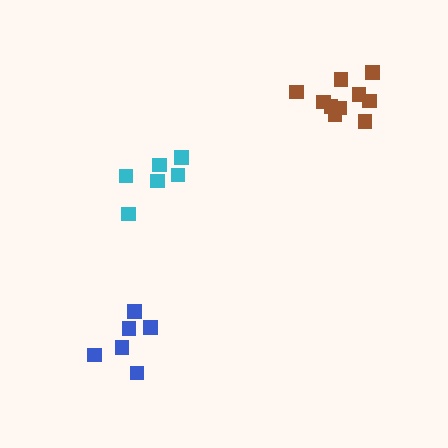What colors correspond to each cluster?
The clusters are colored: cyan, brown, blue.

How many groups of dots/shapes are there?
There are 3 groups.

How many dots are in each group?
Group 1: 6 dots, Group 2: 10 dots, Group 3: 6 dots (22 total).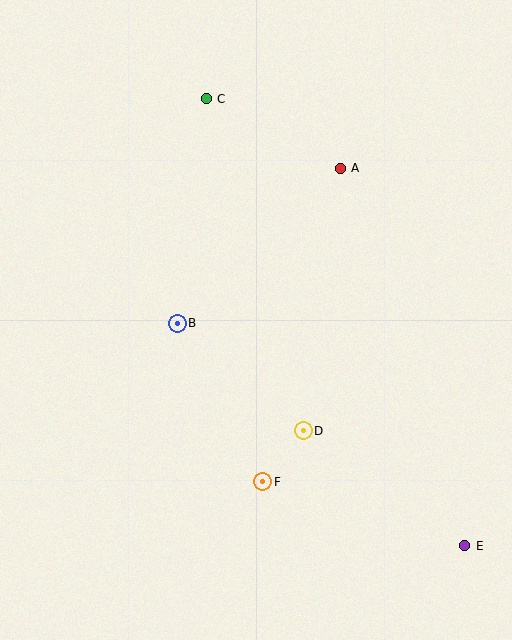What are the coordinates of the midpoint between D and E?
The midpoint between D and E is at (384, 488).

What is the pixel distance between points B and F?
The distance between B and F is 180 pixels.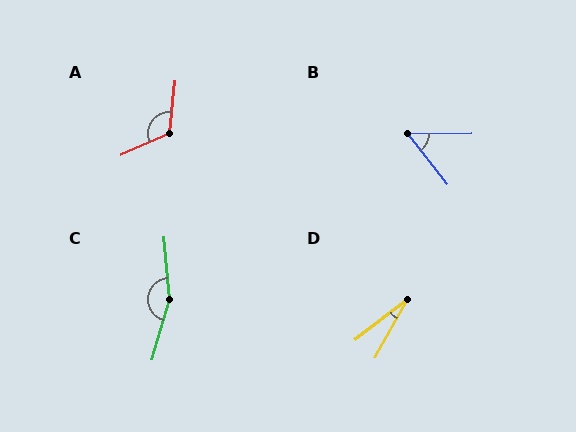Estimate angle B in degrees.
Approximately 53 degrees.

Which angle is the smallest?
D, at approximately 23 degrees.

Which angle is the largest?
C, at approximately 158 degrees.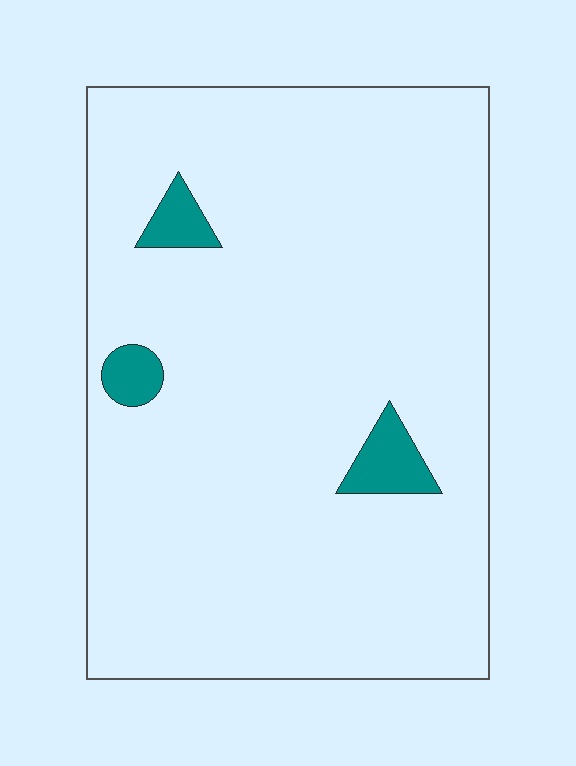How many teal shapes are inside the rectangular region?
3.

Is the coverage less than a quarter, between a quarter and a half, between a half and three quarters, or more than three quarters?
Less than a quarter.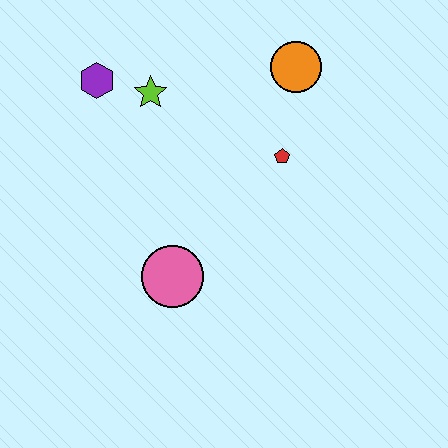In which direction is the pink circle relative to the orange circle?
The pink circle is below the orange circle.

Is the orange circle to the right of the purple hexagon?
Yes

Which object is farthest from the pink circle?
The orange circle is farthest from the pink circle.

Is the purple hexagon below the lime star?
No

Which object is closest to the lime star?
The purple hexagon is closest to the lime star.